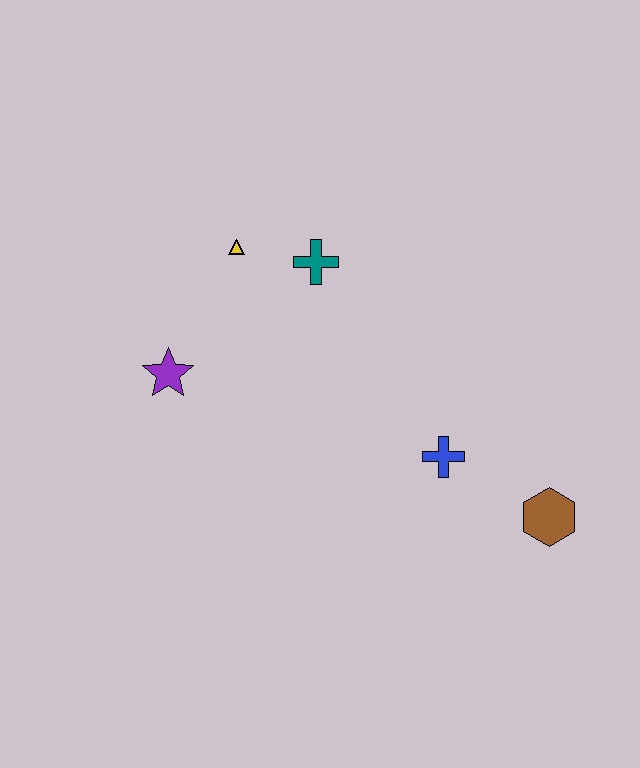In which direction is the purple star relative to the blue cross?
The purple star is to the left of the blue cross.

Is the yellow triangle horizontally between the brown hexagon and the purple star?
Yes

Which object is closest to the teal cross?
The yellow triangle is closest to the teal cross.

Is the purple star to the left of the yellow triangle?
Yes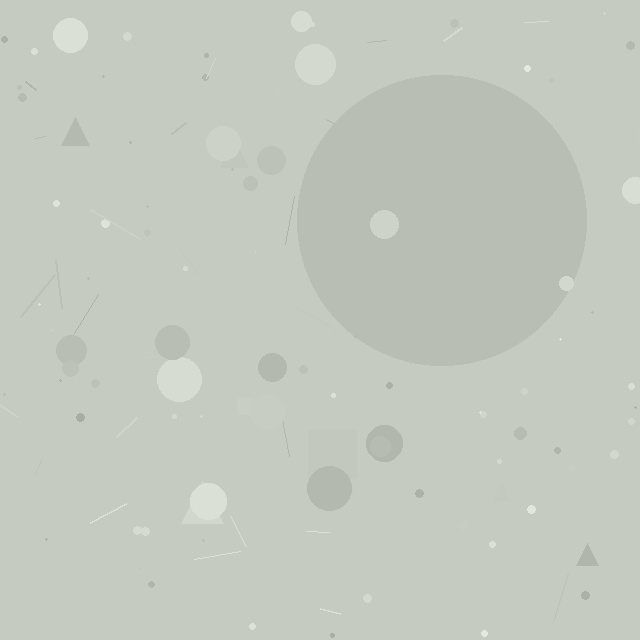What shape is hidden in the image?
A circle is hidden in the image.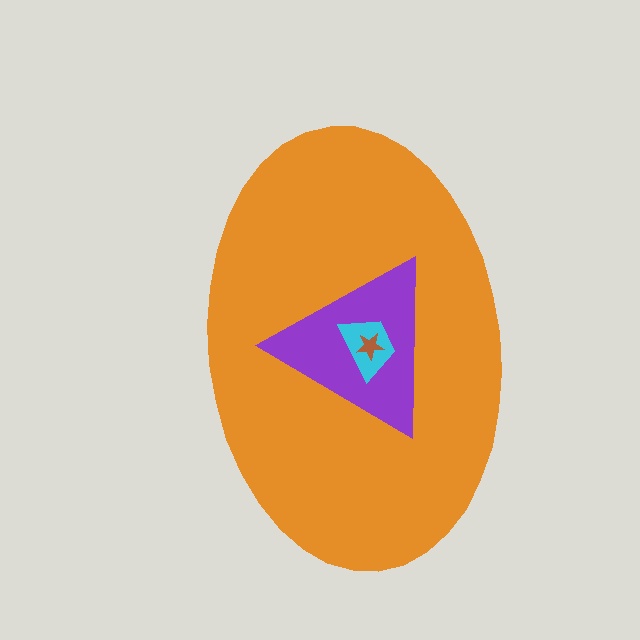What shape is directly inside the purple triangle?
The cyan trapezoid.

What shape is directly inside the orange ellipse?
The purple triangle.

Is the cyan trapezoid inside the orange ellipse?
Yes.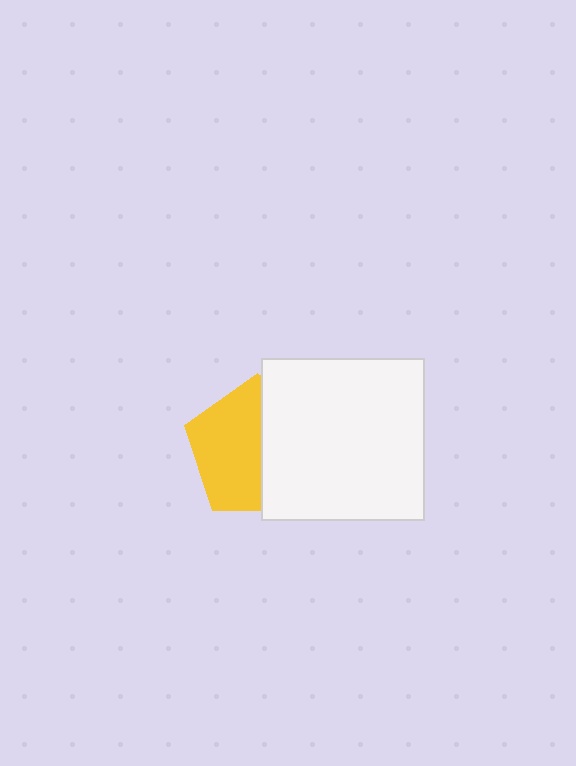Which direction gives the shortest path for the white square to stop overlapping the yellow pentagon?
Moving right gives the shortest separation.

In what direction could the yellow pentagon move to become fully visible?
The yellow pentagon could move left. That would shift it out from behind the white square entirely.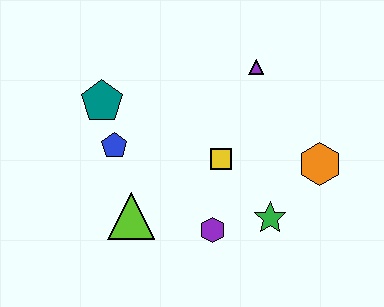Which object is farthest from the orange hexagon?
The teal pentagon is farthest from the orange hexagon.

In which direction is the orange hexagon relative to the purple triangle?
The orange hexagon is below the purple triangle.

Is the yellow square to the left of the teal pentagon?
No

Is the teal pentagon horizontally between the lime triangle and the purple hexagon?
No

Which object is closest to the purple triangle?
The yellow square is closest to the purple triangle.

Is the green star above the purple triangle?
No